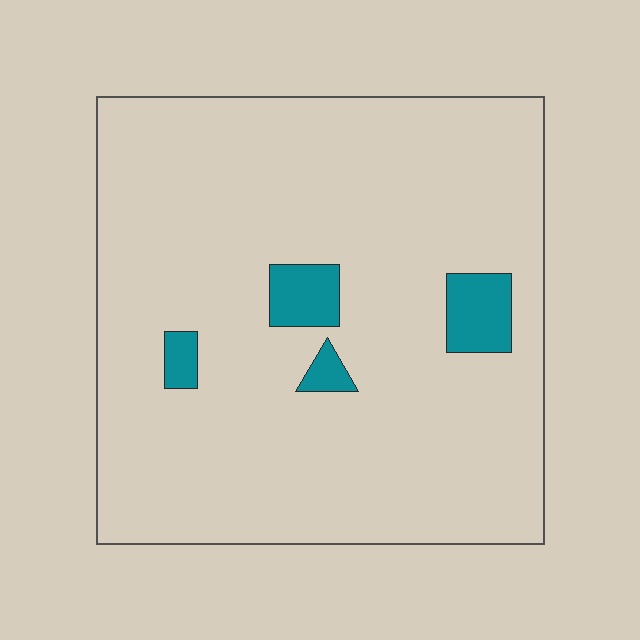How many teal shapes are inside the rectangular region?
4.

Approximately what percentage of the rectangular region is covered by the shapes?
Approximately 5%.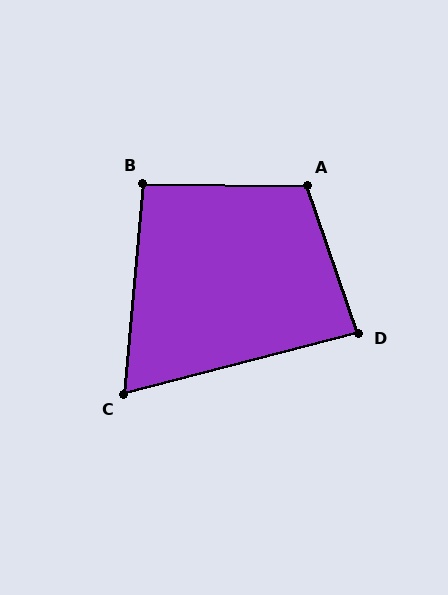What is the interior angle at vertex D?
Approximately 85 degrees (approximately right).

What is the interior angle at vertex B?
Approximately 95 degrees (approximately right).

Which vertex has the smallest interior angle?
C, at approximately 70 degrees.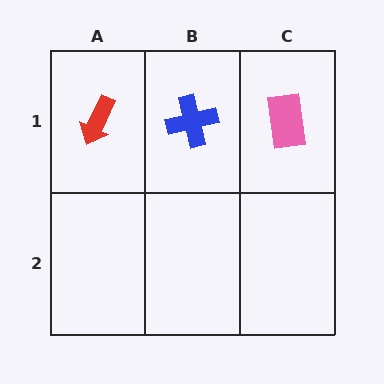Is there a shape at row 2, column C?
No, that cell is empty.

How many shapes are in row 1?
3 shapes.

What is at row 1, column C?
A pink rectangle.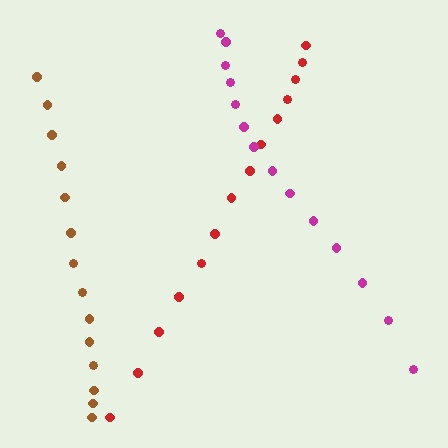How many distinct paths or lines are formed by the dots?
There are 3 distinct paths.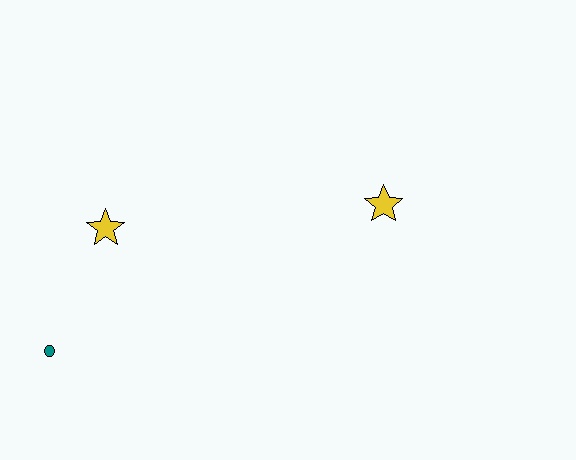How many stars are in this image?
There are 2 stars.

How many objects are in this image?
There are 3 objects.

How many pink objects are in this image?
There are no pink objects.